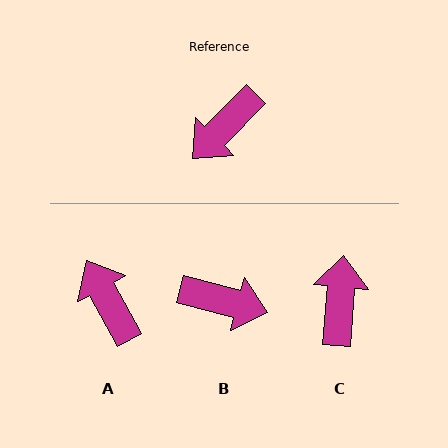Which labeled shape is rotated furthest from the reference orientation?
C, about 140 degrees away.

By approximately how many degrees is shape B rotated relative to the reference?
Approximately 120 degrees counter-clockwise.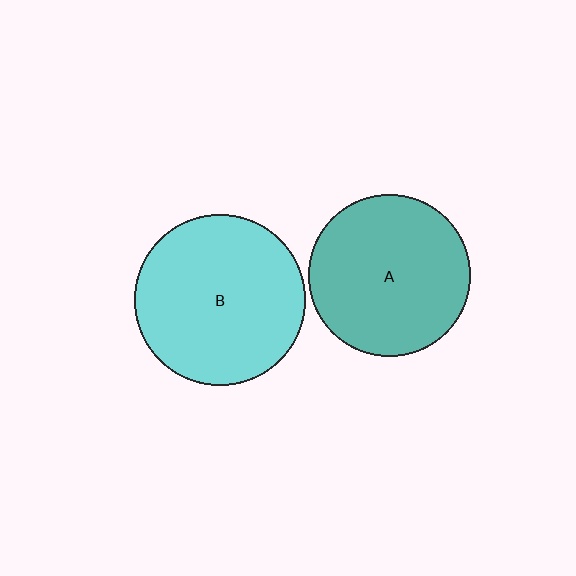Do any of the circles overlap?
No, none of the circles overlap.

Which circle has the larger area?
Circle B (cyan).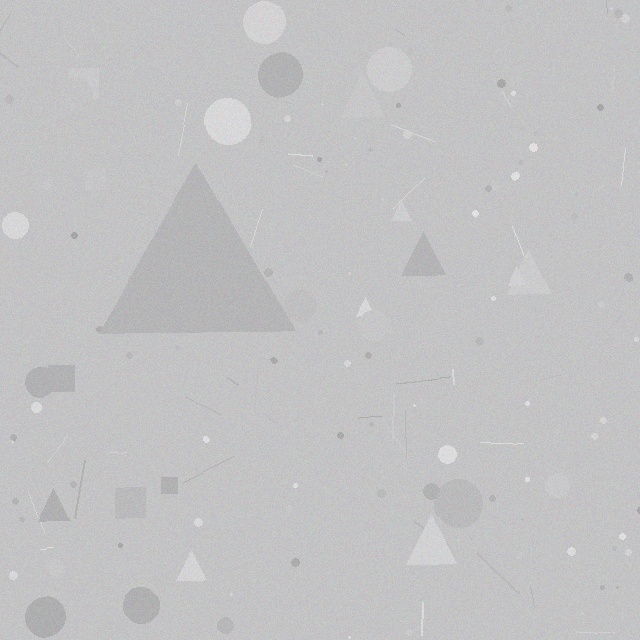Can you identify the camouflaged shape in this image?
The camouflaged shape is a triangle.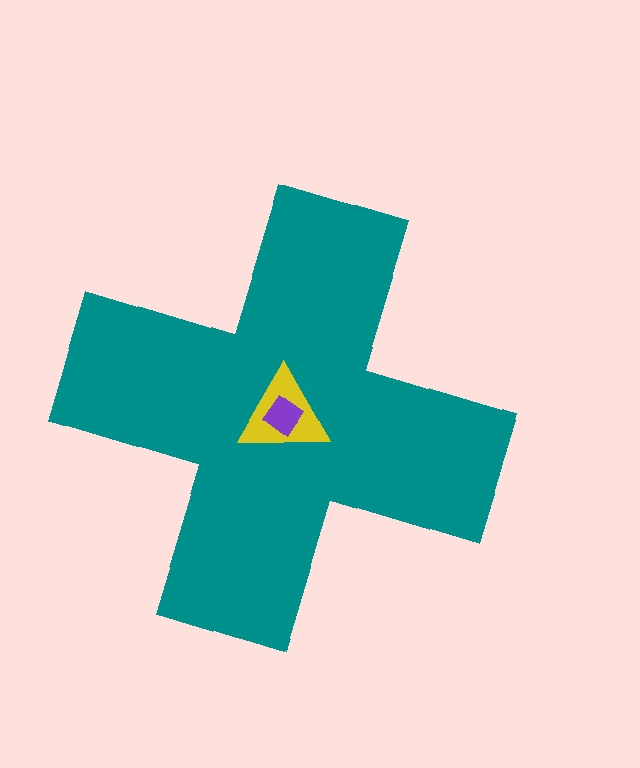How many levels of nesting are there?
3.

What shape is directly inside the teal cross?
The yellow triangle.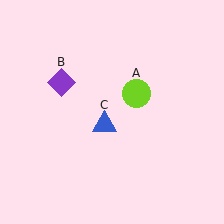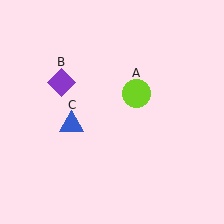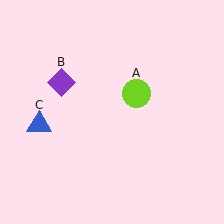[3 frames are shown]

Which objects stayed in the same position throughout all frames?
Lime circle (object A) and purple diamond (object B) remained stationary.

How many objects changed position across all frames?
1 object changed position: blue triangle (object C).